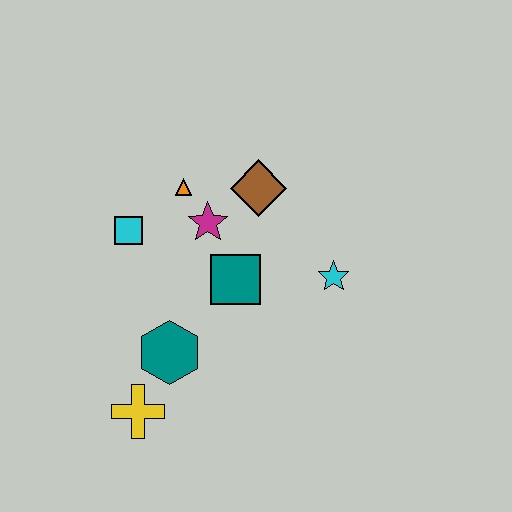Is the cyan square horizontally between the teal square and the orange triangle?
No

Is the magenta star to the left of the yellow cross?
No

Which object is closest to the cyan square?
The orange triangle is closest to the cyan square.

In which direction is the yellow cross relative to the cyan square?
The yellow cross is below the cyan square.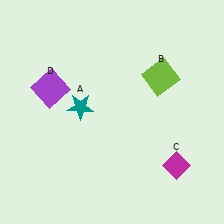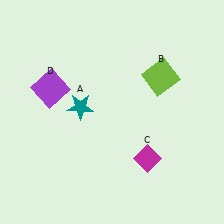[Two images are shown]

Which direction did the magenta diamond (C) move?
The magenta diamond (C) moved left.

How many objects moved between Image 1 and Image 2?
1 object moved between the two images.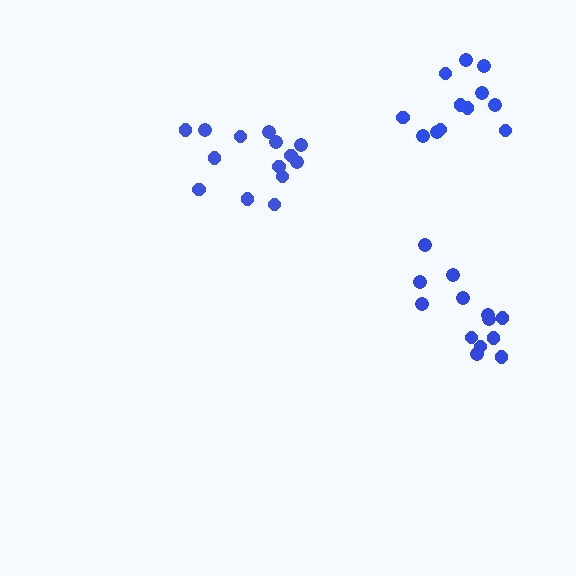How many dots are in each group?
Group 1: 13 dots, Group 2: 12 dots, Group 3: 14 dots (39 total).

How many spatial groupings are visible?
There are 3 spatial groupings.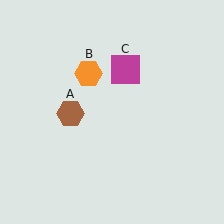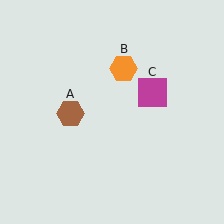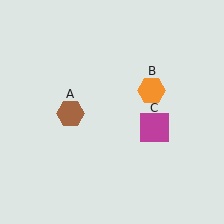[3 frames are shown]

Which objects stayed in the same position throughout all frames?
Brown hexagon (object A) remained stationary.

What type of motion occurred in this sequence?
The orange hexagon (object B), magenta square (object C) rotated clockwise around the center of the scene.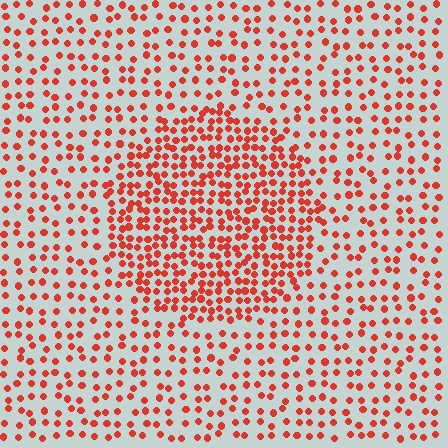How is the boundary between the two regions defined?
The boundary is defined by a change in element density (approximately 2.0x ratio). All elements are the same color, size, and shape.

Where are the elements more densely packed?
The elements are more densely packed inside the circle boundary.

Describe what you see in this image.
The image contains small red elements arranged at two different densities. A circle-shaped region is visible where the elements are more densely packed than the surrounding area.